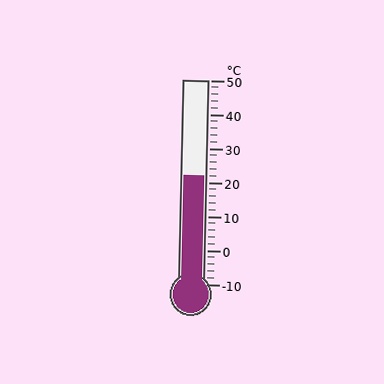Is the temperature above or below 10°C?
The temperature is above 10°C.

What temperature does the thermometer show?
The thermometer shows approximately 22°C.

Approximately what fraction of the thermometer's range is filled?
The thermometer is filled to approximately 55% of its range.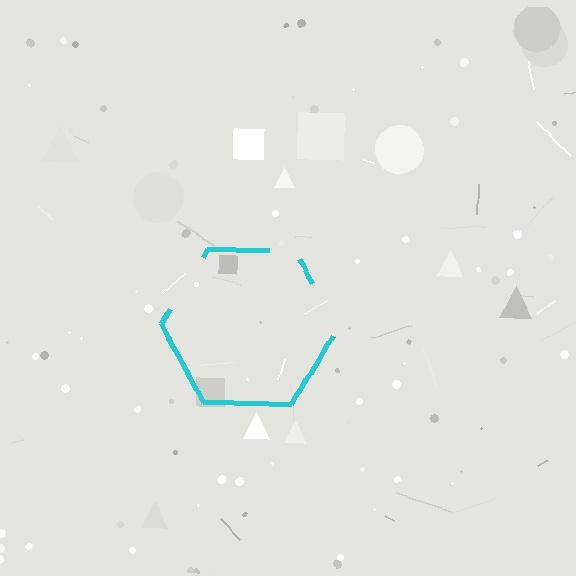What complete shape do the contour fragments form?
The contour fragments form a hexagon.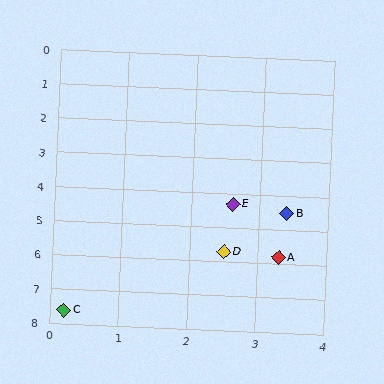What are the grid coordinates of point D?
Point D is at approximately (2.5, 5.7).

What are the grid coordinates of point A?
Point A is at approximately (3.3, 5.8).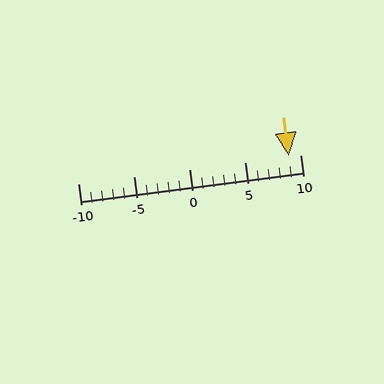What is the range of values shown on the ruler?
The ruler shows values from -10 to 10.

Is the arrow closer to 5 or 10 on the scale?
The arrow is closer to 10.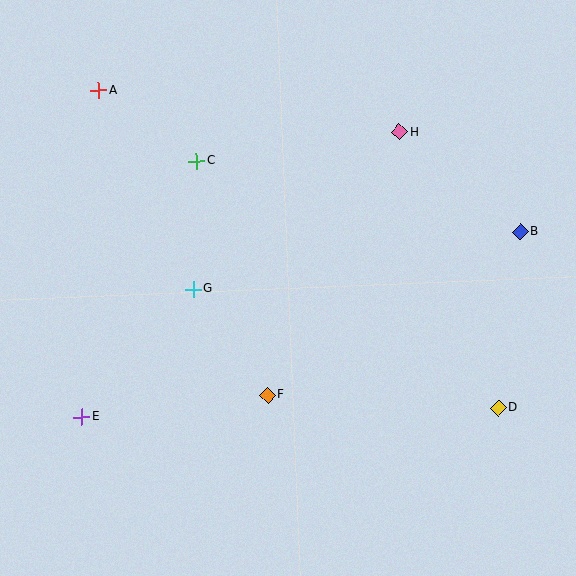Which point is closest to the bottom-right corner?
Point D is closest to the bottom-right corner.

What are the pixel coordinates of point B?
Point B is at (520, 232).